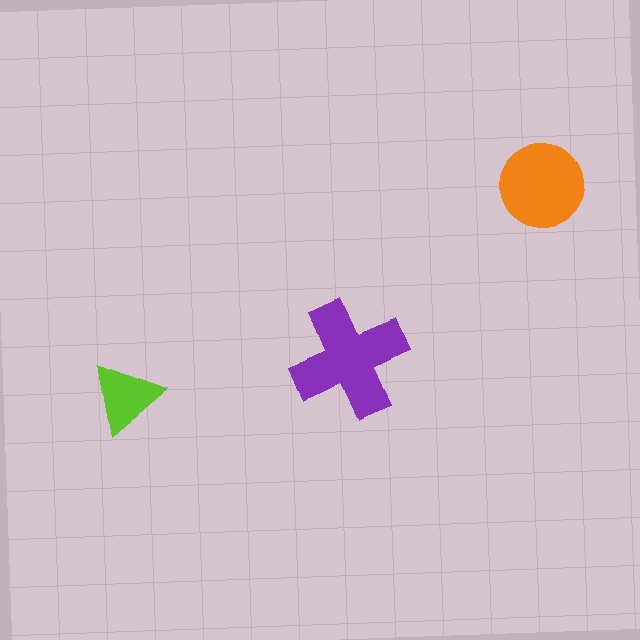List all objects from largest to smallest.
The purple cross, the orange circle, the lime triangle.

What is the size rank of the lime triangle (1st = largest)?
3rd.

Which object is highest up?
The orange circle is topmost.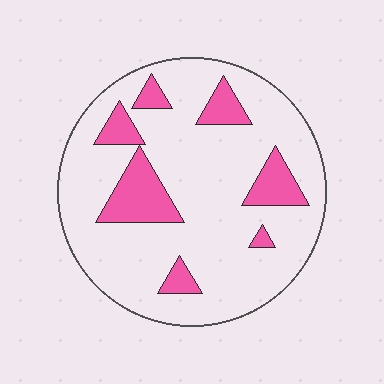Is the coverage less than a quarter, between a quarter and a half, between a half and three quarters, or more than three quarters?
Less than a quarter.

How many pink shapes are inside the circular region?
7.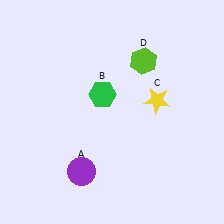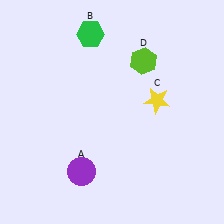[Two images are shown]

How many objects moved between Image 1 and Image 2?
1 object moved between the two images.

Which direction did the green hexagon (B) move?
The green hexagon (B) moved up.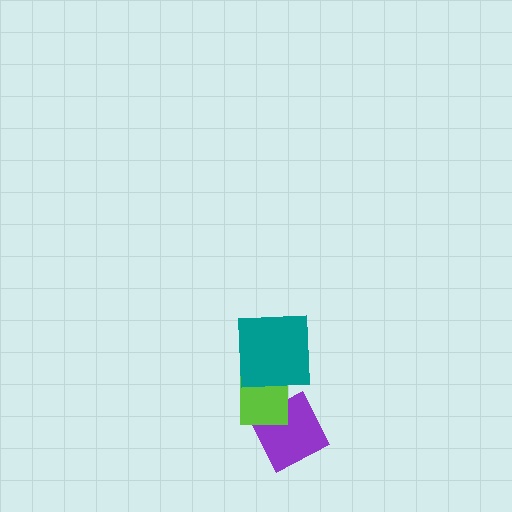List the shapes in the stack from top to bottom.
From top to bottom: the teal square, the lime rectangle, the purple diamond.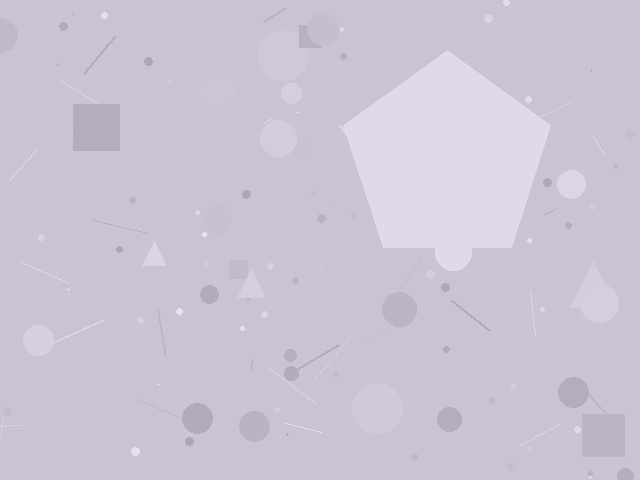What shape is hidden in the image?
A pentagon is hidden in the image.